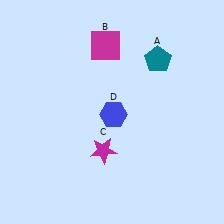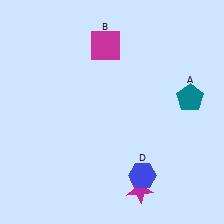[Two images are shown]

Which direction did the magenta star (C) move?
The magenta star (C) moved down.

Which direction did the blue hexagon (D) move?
The blue hexagon (D) moved down.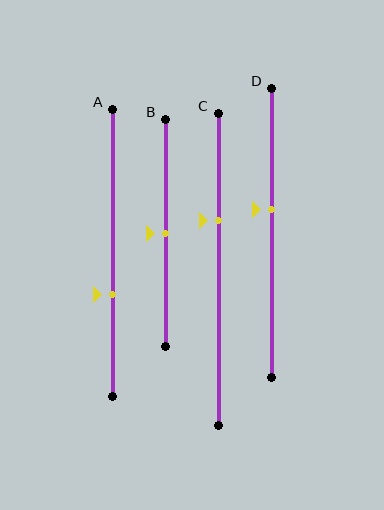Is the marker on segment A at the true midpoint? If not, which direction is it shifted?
No, the marker on segment A is shifted downward by about 14% of the segment length.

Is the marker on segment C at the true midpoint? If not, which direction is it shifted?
No, the marker on segment C is shifted upward by about 16% of the segment length.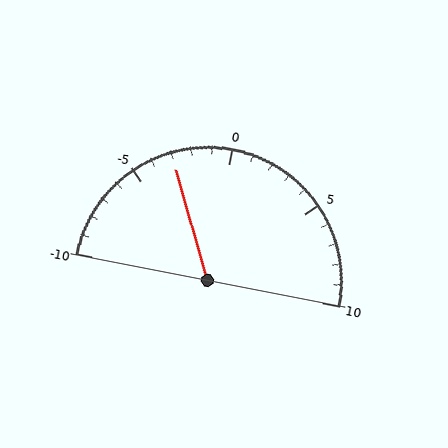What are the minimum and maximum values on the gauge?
The gauge ranges from -10 to 10.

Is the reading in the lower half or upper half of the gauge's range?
The reading is in the lower half of the range (-10 to 10).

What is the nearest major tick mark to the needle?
The nearest major tick mark is -5.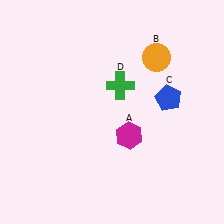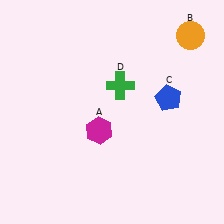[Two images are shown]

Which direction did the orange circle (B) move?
The orange circle (B) moved right.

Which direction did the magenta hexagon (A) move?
The magenta hexagon (A) moved left.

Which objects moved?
The objects that moved are: the magenta hexagon (A), the orange circle (B).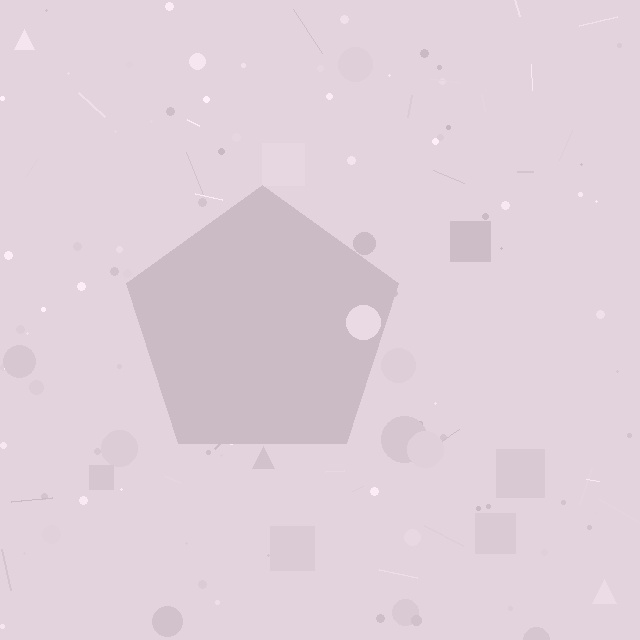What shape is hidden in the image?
A pentagon is hidden in the image.